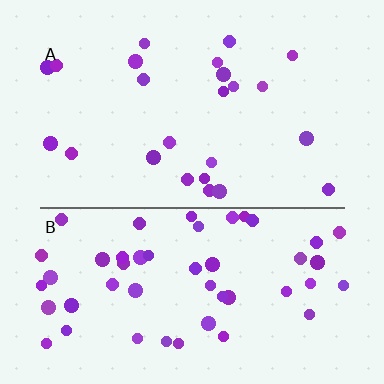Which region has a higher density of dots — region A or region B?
B (the bottom).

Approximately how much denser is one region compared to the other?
Approximately 2.1× — region B over region A.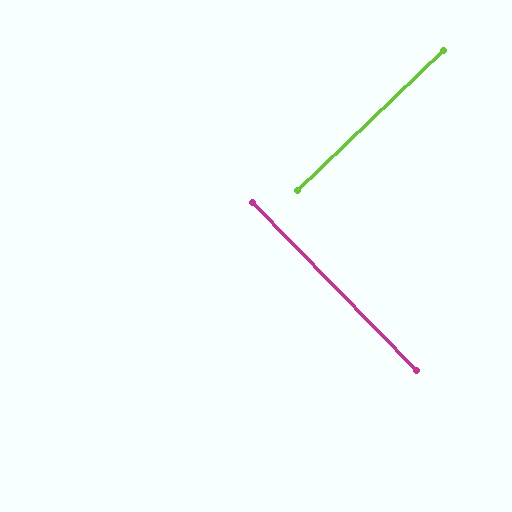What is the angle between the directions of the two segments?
Approximately 90 degrees.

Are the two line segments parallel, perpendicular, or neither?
Perpendicular — they meet at approximately 90°.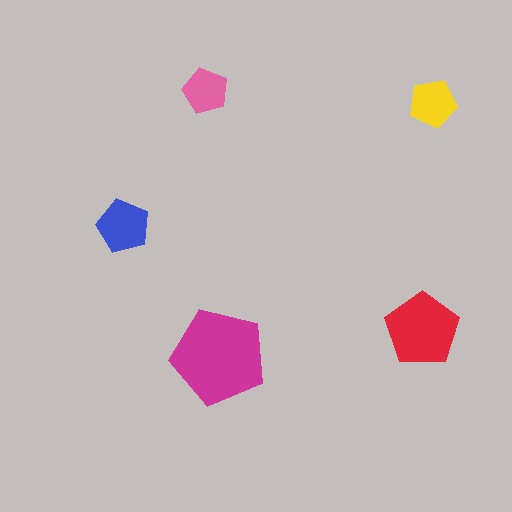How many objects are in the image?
There are 5 objects in the image.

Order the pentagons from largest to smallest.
the magenta one, the red one, the blue one, the yellow one, the pink one.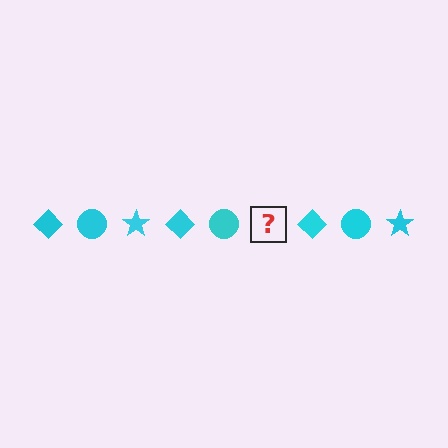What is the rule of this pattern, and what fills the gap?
The rule is that the pattern cycles through diamond, circle, star shapes in cyan. The gap should be filled with a cyan star.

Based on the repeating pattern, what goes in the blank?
The blank should be a cyan star.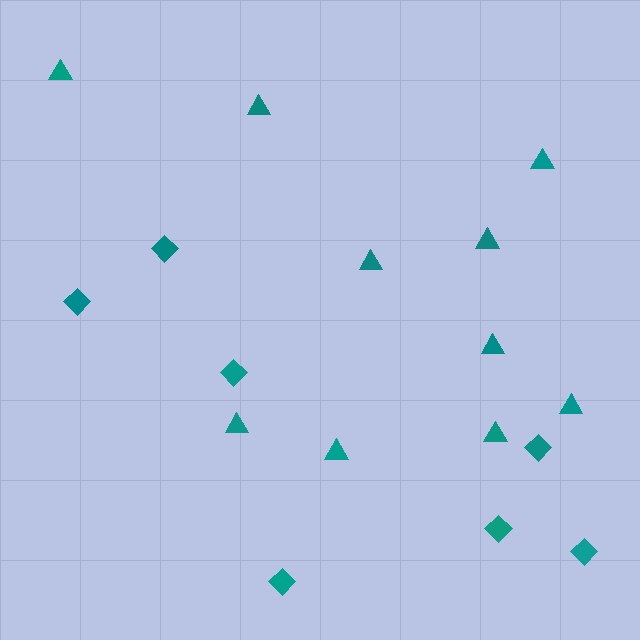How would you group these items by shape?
There are 2 groups: one group of diamonds (7) and one group of triangles (10).